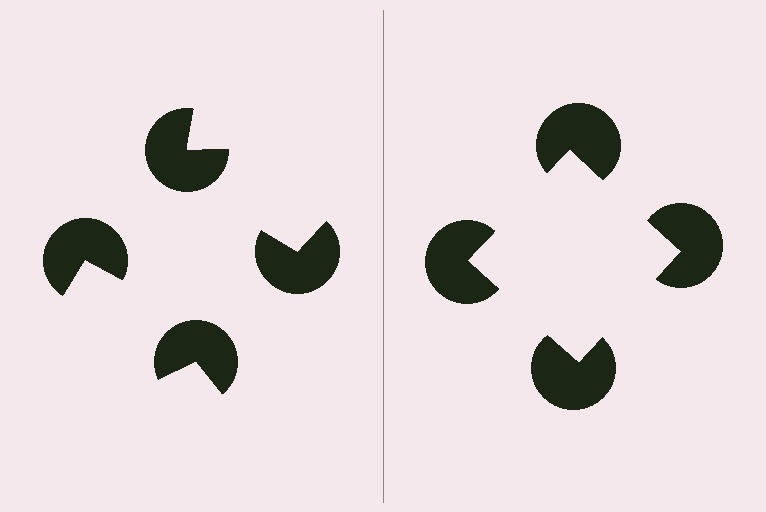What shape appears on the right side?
An illusory square.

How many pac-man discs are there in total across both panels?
8 — 4 on each side.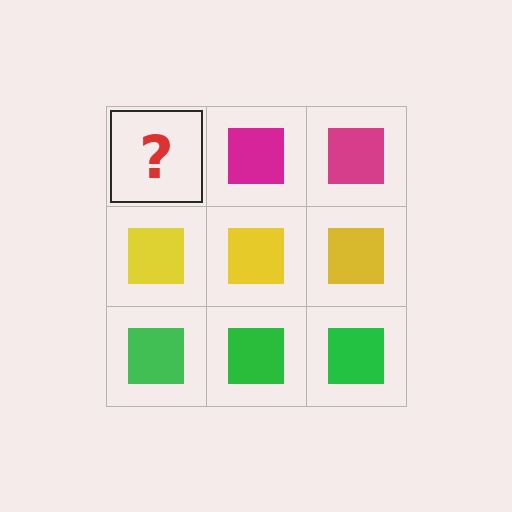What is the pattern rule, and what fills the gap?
The rule is that each row has a consistent color. The gap should be filled with a magenta square.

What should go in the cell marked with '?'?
The missing cell should contain a magenta square.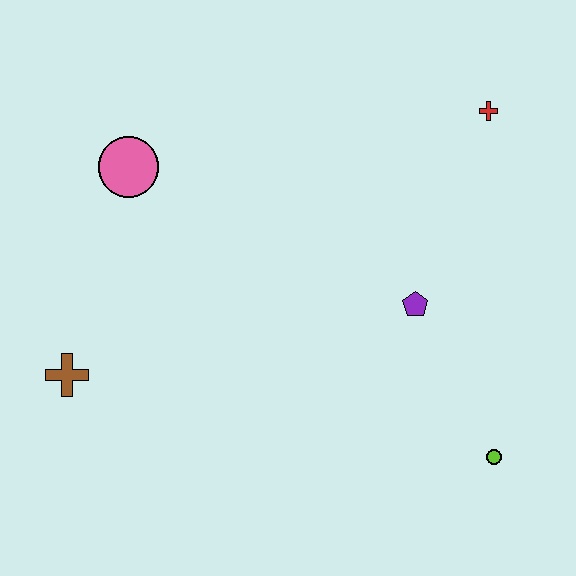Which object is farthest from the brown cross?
The red cross is farthest from the brown cross.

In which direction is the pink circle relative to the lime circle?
The pink circle is to the left of the lime circle.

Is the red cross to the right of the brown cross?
Yes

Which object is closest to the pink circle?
The brown cross is closest to the pink circle.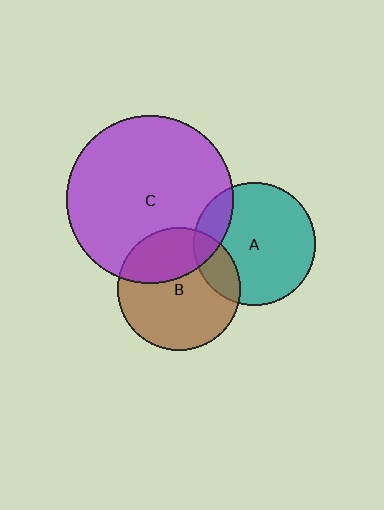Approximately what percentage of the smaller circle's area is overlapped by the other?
Approximately 35%.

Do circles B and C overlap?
Yes.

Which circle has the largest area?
Circle C (purple).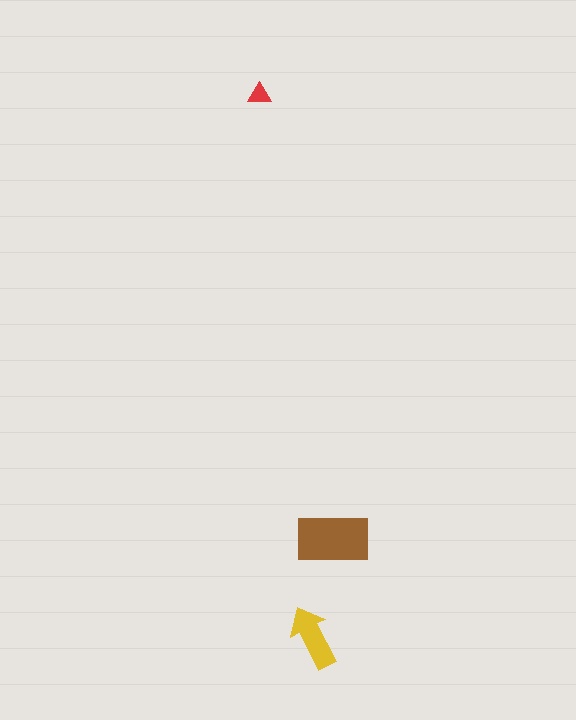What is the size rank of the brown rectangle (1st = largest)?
1st.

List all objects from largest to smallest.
The brown rectangle, the yellow arrow, the red triangle.